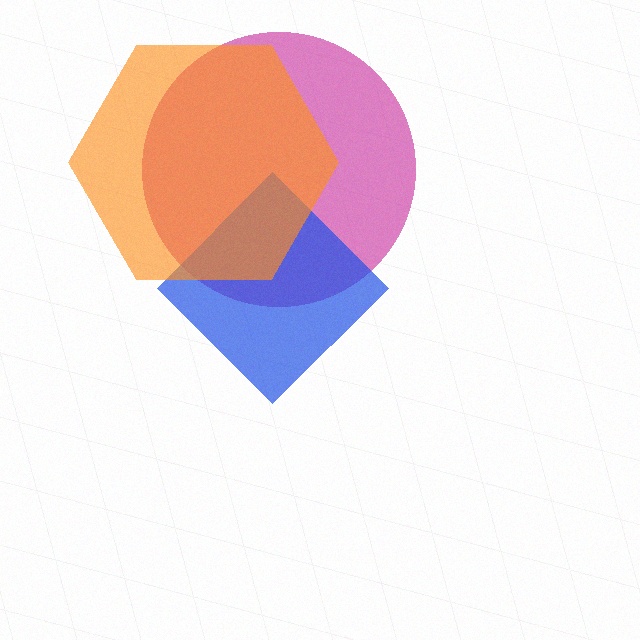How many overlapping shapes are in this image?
There are 3 overlapping shapes in the image.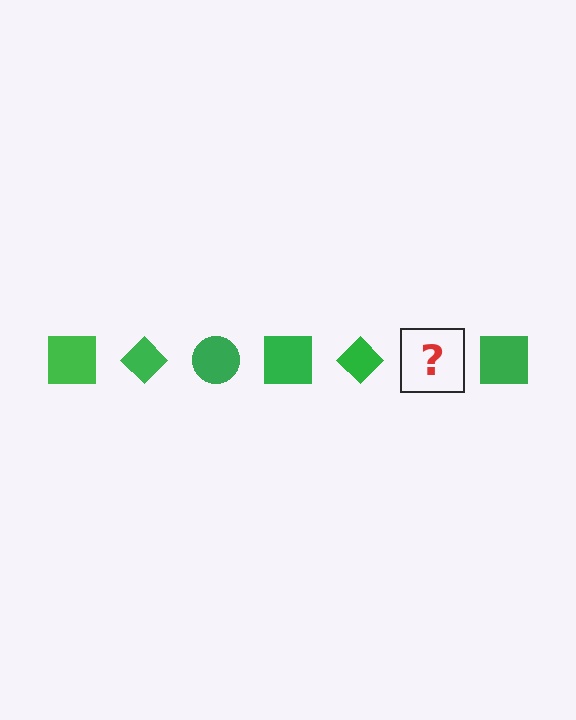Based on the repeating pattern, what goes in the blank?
The blank should be a green circle.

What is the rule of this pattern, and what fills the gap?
The rule is that the pattern cycles through square, diamond, circle shapes in green. The gap should be filled with a green circle.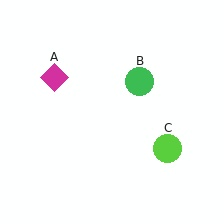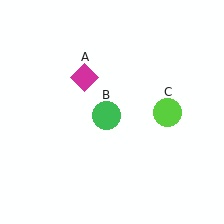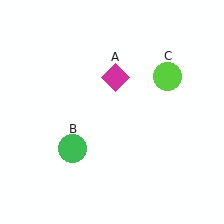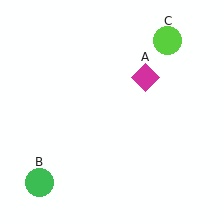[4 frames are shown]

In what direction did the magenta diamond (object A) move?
The magenta diamond (object A) moved right.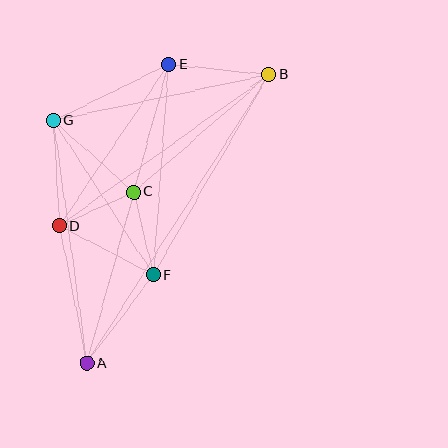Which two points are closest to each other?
Points C and D are closest to each other.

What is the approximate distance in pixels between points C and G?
The distance between C and G is approximately 107 pixels.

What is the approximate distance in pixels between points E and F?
The distance between E and F is approximately 211 pixels.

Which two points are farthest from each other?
Points A and B are farthest from each other.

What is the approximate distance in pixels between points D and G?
The distance between D and G is approximately 105 pixels.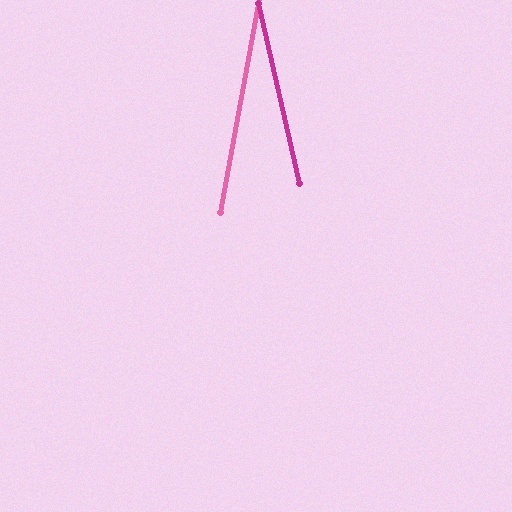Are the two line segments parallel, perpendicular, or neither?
Neither parallel nor perpendicular — they differ by about 23°.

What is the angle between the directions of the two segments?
Approximately 23 degrees.